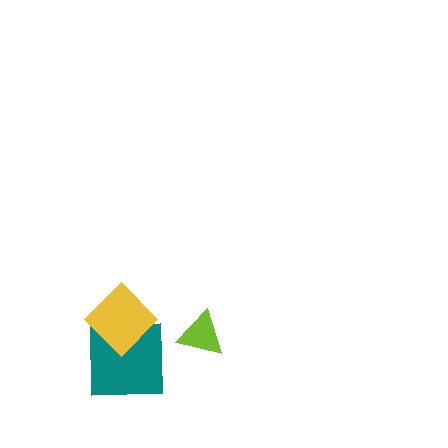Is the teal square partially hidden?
Yes, it is partially covered by another shape.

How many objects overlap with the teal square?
1 object overlaps with the teal square.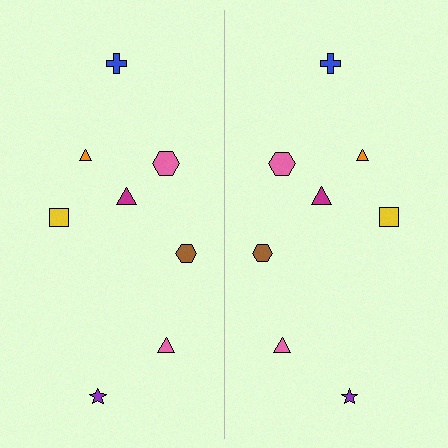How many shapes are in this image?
There are 16 shapes in this image.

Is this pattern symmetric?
Yes, this pattern has bilateral (reflection) symmetry.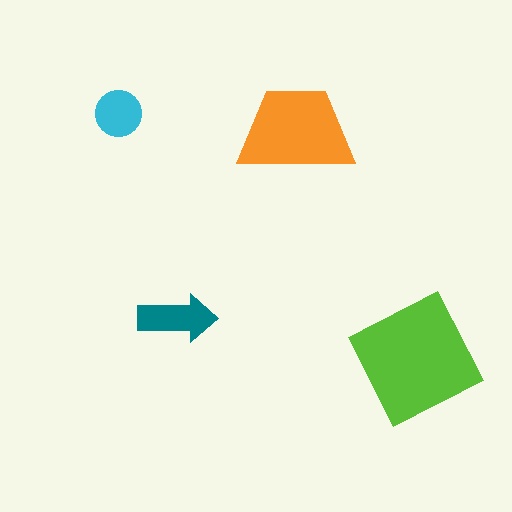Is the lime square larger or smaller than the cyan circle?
Larger.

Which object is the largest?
The lime square.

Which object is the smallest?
The cyan circle.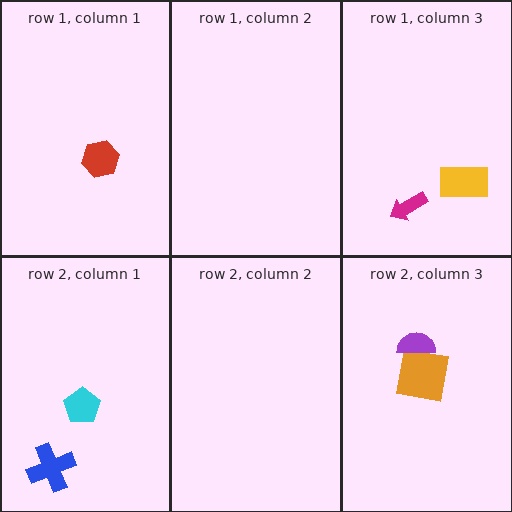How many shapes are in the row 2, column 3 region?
2.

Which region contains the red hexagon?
The row 1, column 1 region.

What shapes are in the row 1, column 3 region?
The yellow rectangle, the magenta arrow.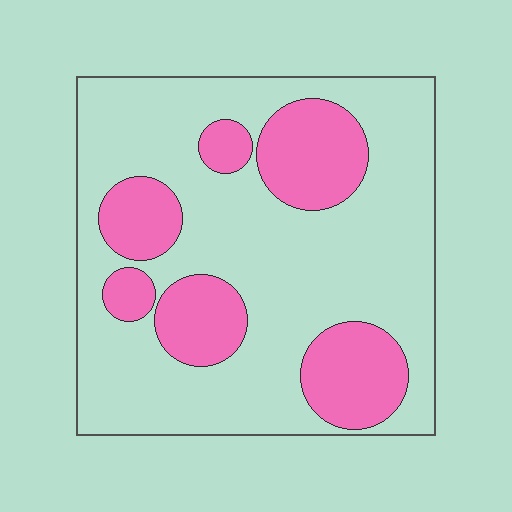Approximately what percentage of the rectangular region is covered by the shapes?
Approximately 30%.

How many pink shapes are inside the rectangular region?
6.